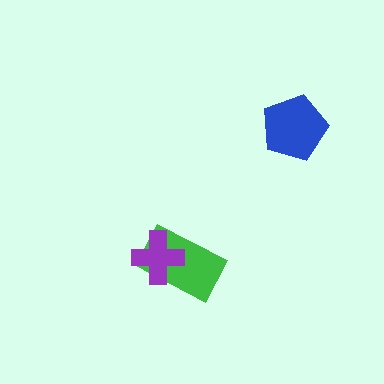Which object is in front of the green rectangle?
The purple cross is in front of the green rectangle.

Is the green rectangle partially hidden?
Yes, it is partially covered by another shape.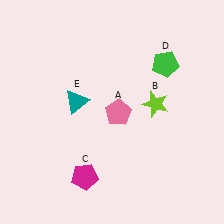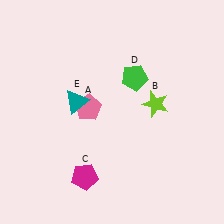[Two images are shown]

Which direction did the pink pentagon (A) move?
The pink pentagon (A) moved left.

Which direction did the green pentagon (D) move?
The green pentagon (D) moved left.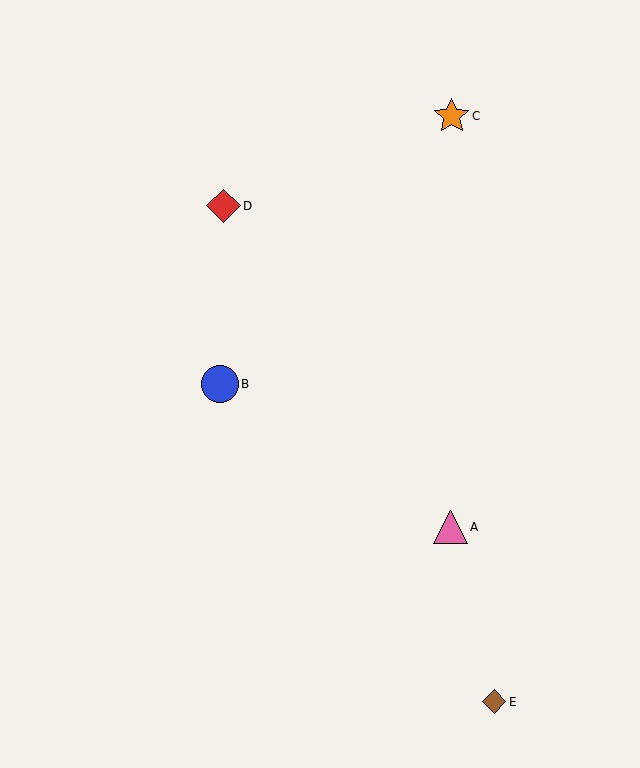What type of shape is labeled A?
Shape A is a pink triangle.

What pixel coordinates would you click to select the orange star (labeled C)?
Click at (452, 116) to select the orange star C.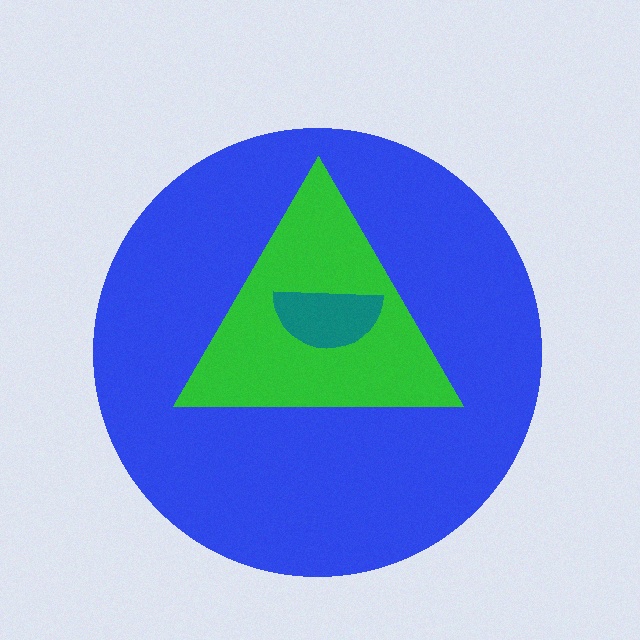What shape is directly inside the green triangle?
The teal semicircle.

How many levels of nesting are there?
3.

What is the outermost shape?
The blue circle.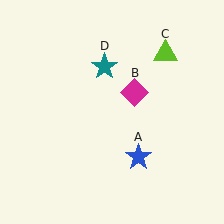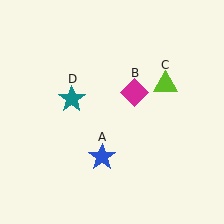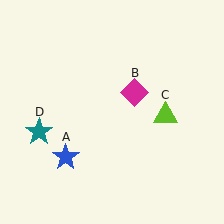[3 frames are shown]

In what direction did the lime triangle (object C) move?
The lime triangle (object C) moved down.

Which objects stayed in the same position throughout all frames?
Magenta diamond (object B) remained stationary.